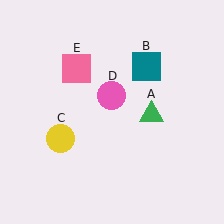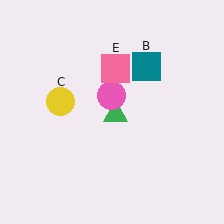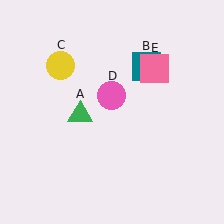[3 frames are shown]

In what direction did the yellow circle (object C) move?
The yellow circle (object C) moved up.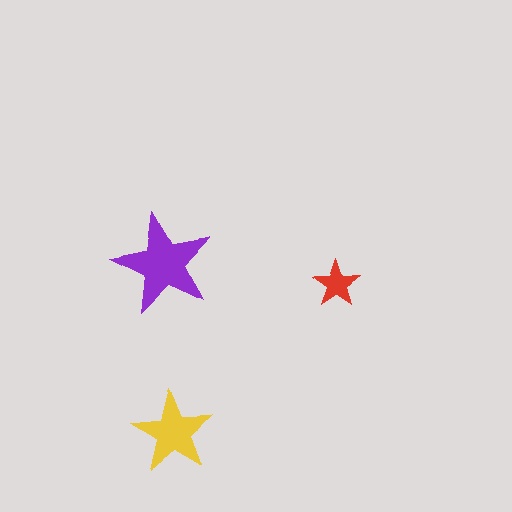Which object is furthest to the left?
The purple star is leftmost.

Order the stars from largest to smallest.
the purple one, the yellow one, the red one.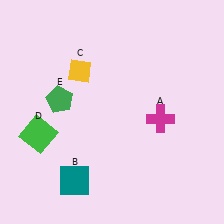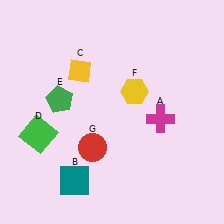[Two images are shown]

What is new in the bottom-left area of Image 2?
A red circle (G) was added in the bottom-left area of Image 2.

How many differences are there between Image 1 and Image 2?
There are 2 differences between the two images.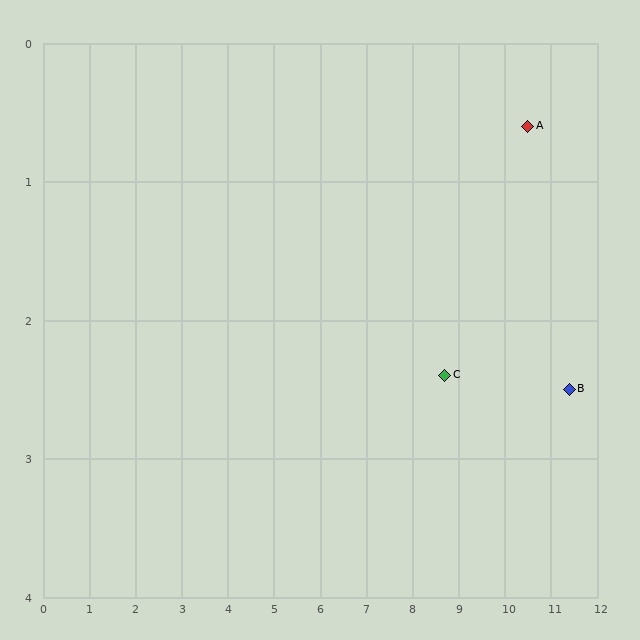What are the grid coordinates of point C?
Point C is at approximately (8.7, 2.4).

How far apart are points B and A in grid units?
Points B and A are about 2.1 grid units apart.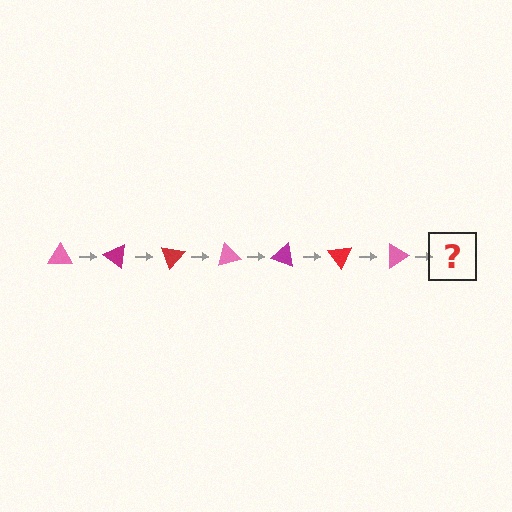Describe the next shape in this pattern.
It should be a magenta triangle, rotated 245 degrees from the start.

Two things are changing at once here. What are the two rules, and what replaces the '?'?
The two rules are that it rotates 35 degrees each step and the color cycles through pink, magenta, and red. The '?' should be a magenta triangle, rotated 245 degrees from the start.